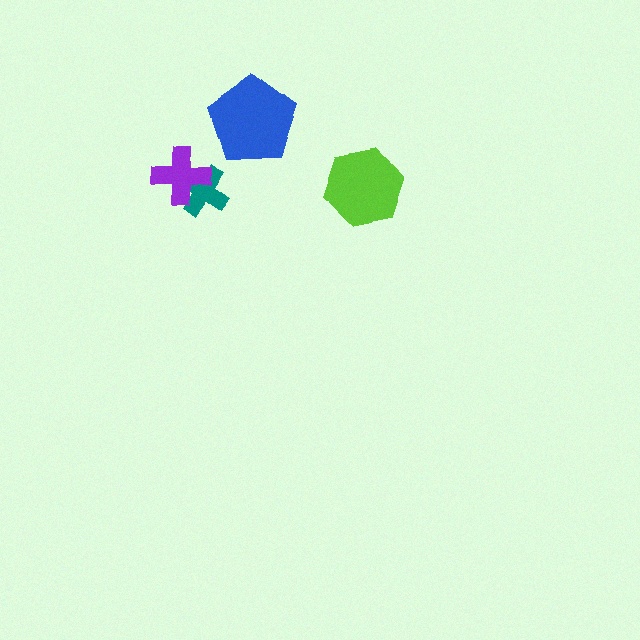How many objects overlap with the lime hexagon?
0 objects overlap with the lime hexagon.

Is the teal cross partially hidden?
Yes, it is partially covered by another shape.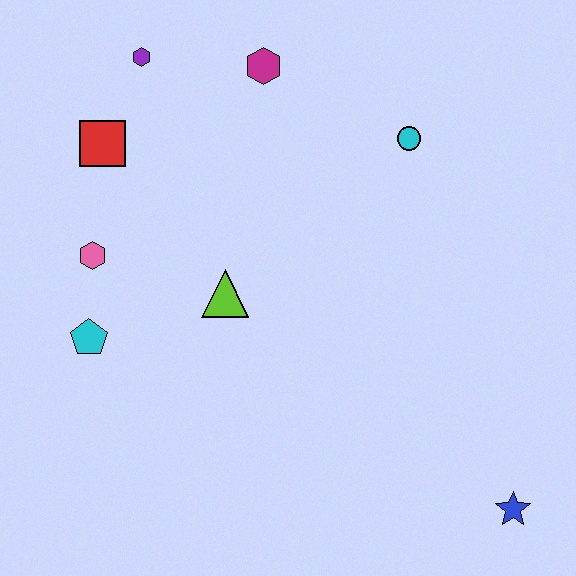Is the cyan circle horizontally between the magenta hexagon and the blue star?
Yes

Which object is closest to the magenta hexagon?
The purple hexagon is closest to the magenta hexagon.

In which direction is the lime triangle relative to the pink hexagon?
The lime triangle is to the right of the pink hexagon.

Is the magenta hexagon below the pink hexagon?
No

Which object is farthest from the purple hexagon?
The blue star is farthest from the purple hexagon.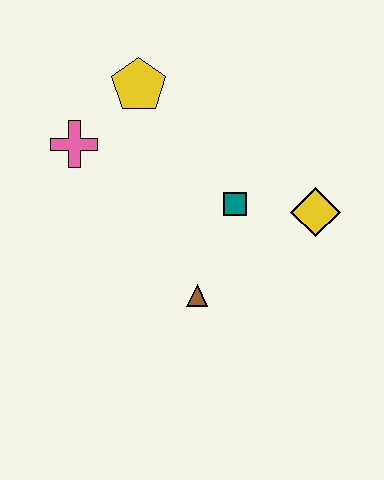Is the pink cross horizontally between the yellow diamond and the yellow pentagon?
No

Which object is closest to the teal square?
The yellow diamond is closest to the teal square.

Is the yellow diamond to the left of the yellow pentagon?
No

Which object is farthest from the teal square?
The pink cross is farthest from the teal square.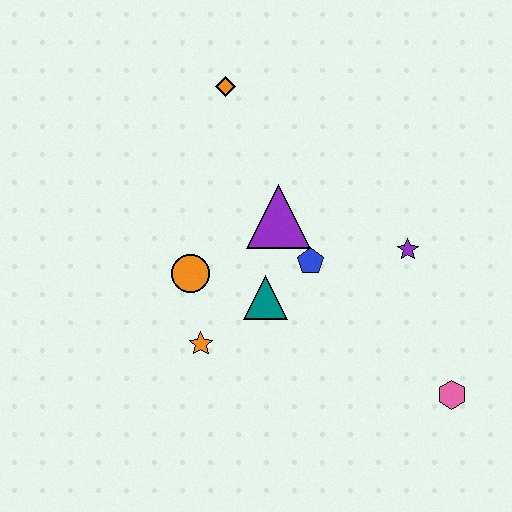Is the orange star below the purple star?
Yes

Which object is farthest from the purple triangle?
The pink hexagon is farthest from the purple triangle.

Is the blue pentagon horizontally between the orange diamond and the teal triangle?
No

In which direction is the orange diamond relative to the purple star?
The orange diamond is to the left of the purple star.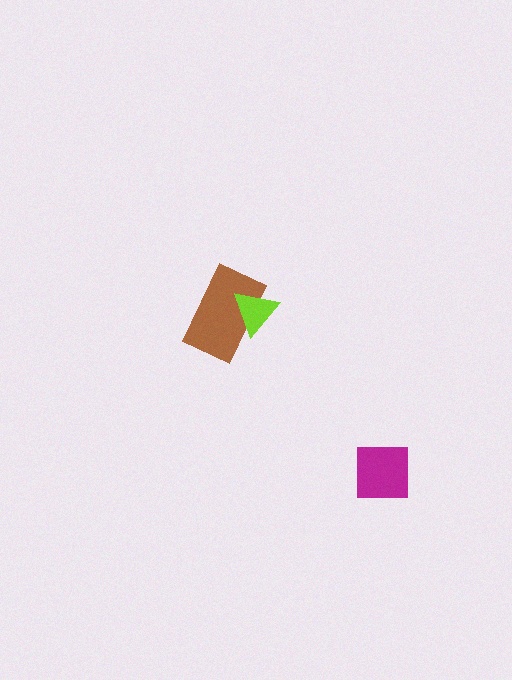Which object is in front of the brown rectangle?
The lime triangle is in front of the brown rectangle.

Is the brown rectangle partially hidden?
Yes, it is partially covered by another shape.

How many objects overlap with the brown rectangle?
1 object overlaps with the brown rectangle.